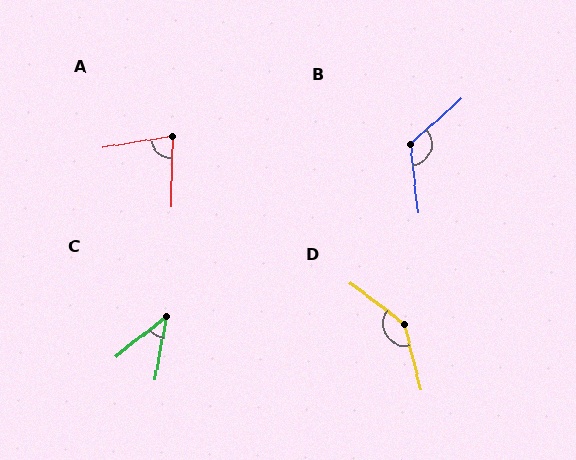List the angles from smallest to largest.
C (42°), A (79°), B (125°), D (142°).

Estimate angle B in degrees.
Approximately 125 degrees.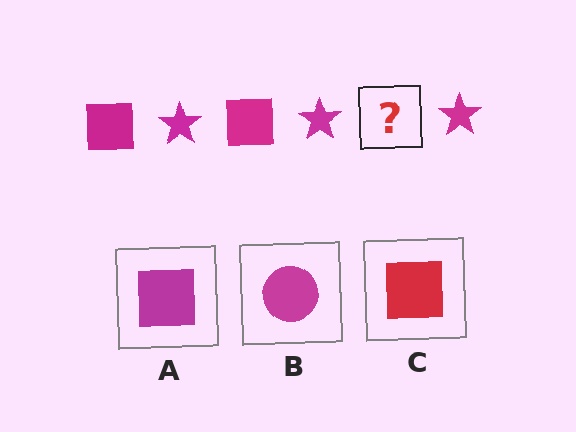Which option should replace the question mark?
Option A.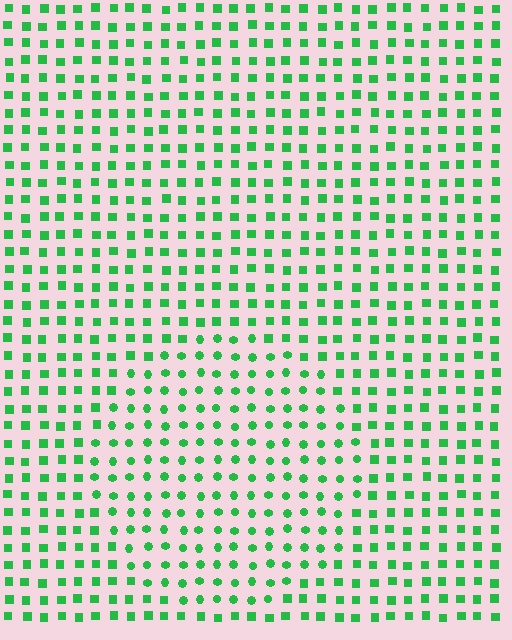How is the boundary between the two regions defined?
The boundary is defined by a change in element shape: circles inside vs. squares outside. All elements share the same color and spacing.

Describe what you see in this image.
The image is filled with small green elements arranged in a uniform grid. A circle-shaped region contains circles, while the surrounding area contains squares. The boundary is defined purely by the change in element shape.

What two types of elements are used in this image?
The image uses circles inside the circle region and squares outside it.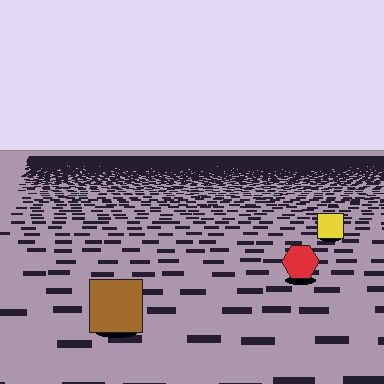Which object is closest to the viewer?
The brown square is closest. The texture marks near it are larger and more spread out.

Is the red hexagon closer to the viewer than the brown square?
No. The brown square is closer — you can tell from the texture gradient: the ground texture is coarser near it.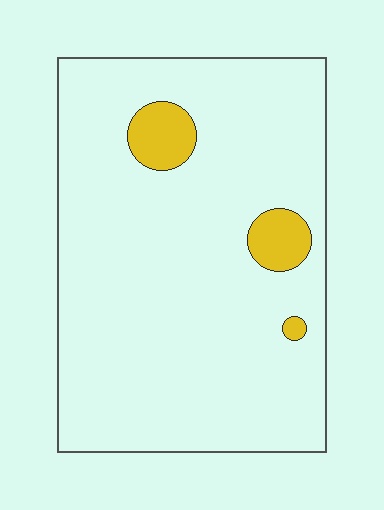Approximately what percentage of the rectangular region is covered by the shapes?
Approximately 5%.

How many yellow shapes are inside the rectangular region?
3.